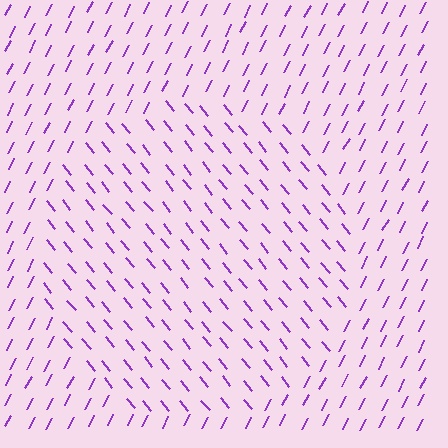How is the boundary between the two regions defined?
The boundary is defined purely by a change in line orientation (approximately 66 degrees difference). All lines are the same color and thickness.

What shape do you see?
I see a circle.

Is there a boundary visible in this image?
Yes, there is a texture boundary formed by a change in line orientation.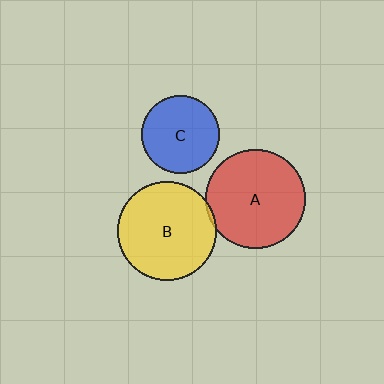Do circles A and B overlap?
Yes.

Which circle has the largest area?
Circle A (red).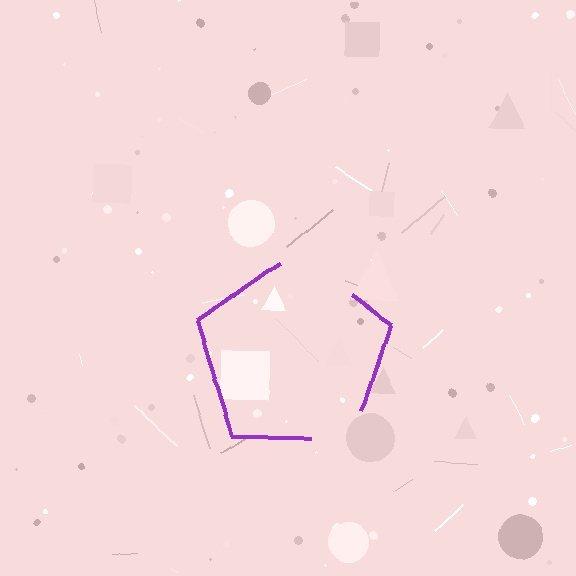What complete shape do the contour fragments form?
The contour fragments form a pentagon.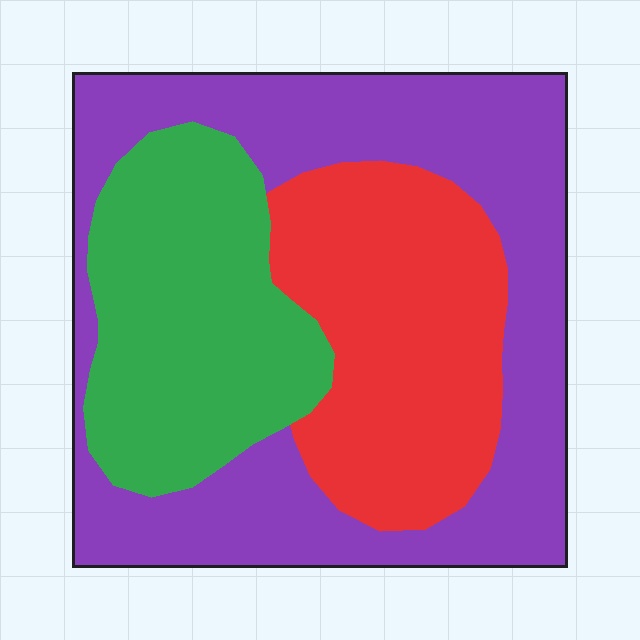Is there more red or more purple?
Purple.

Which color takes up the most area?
Purple, at roughly 45%.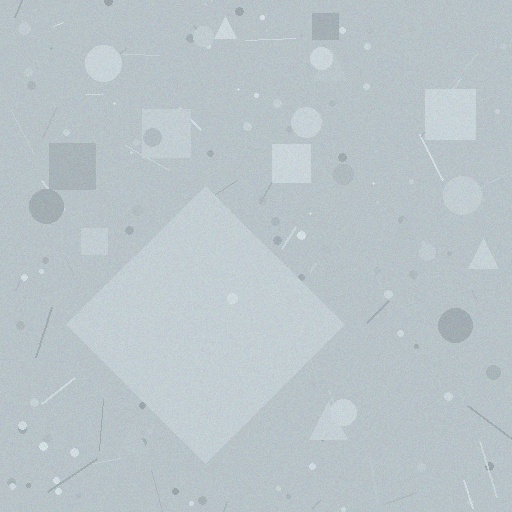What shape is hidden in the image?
A diamond is hidden in the image.